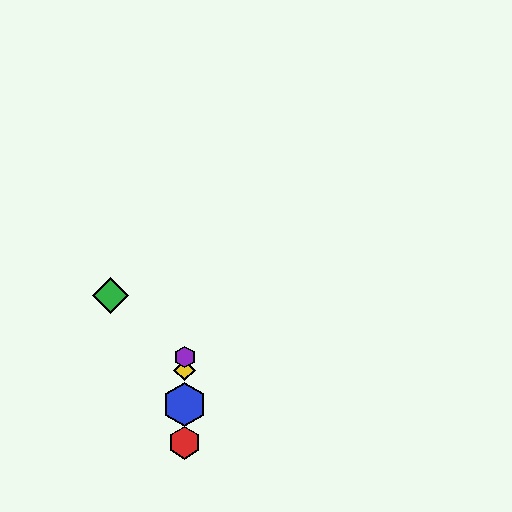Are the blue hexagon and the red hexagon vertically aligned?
Yes, both are at x≈185.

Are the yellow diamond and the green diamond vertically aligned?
No, the yellow diamond is at x≈185 and the green diamond is at x≈110.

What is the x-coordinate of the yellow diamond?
The yellow diamond is at x≈185.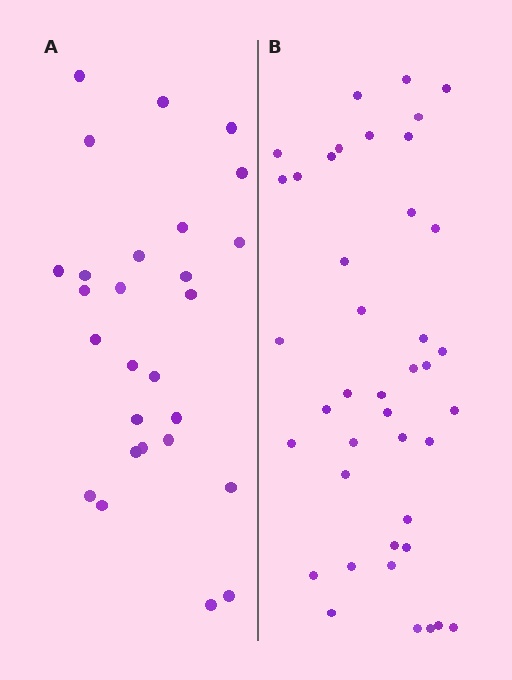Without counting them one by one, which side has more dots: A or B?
Region B (the right region) has more dots.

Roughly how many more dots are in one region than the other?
Region B has approximately 15 more dots than region A.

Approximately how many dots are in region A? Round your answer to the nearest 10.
About 30 dots. (The exact count is 27, which rounds to 30.)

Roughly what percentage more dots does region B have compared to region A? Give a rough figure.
About 50% more.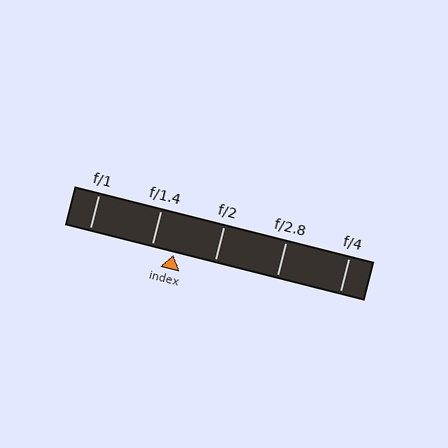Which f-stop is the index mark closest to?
The index mark is closest to f/1.4.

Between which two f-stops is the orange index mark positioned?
The index mark is between f/1.4 and f/2.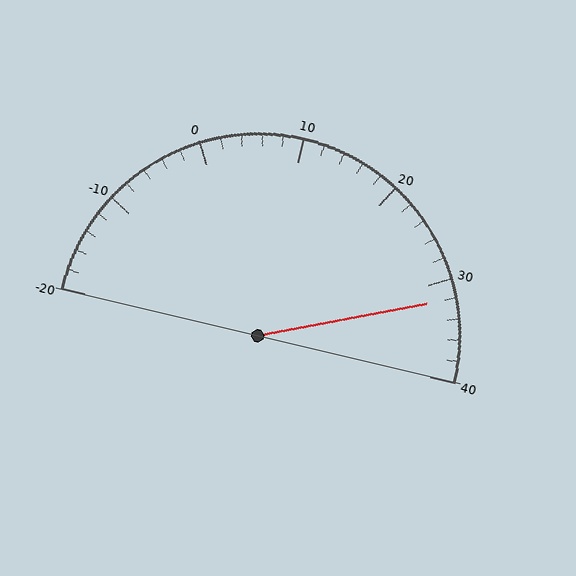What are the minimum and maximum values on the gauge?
The gauge ranges from -20 to 40.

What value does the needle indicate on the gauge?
The needle indicates approximately 32.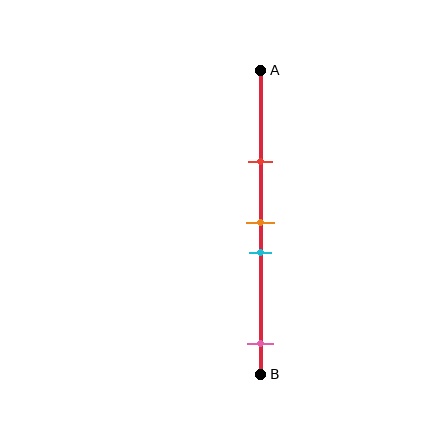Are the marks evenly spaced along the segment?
No, the marks are not evenly spaced.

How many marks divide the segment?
There are 4 marks dividing the segment.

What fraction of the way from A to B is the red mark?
The red mark is approximately 30% (0.3) of the way from A to B.